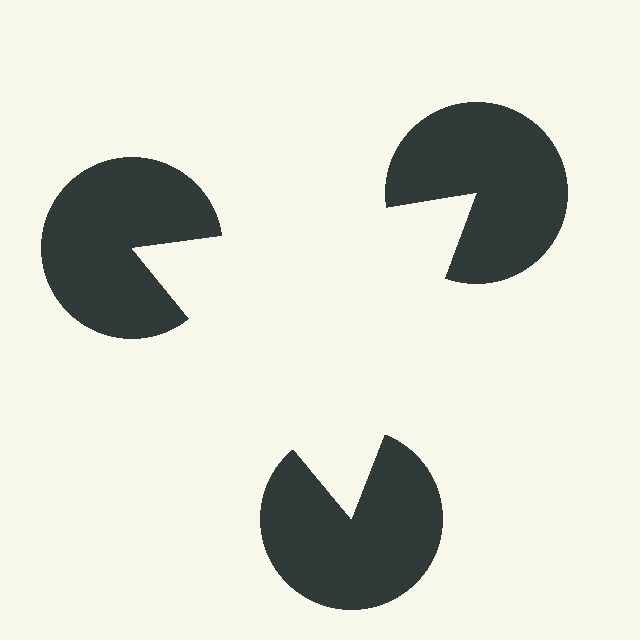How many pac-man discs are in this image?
There are 3 — one at each vertex of the illusory triangle.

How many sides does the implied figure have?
3 sides.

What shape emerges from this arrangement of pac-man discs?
An illusory triangle — its edges are inferred from the aligned wedge cuts in the pac-man discs, not physically drawn.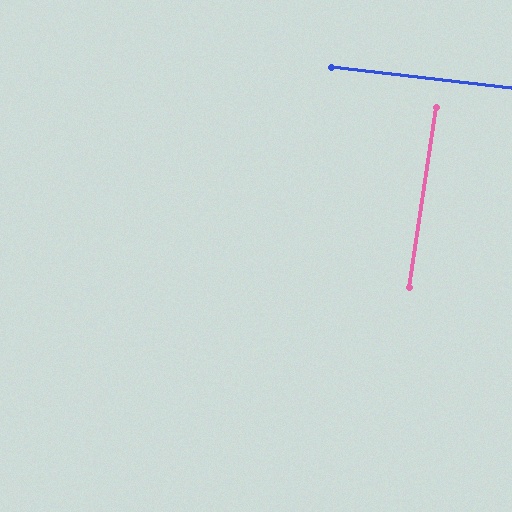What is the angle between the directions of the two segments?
Approximately 88 degrees.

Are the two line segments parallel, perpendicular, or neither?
Perpendicular — they meet at approximately 88°.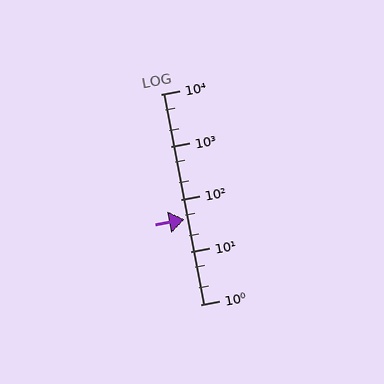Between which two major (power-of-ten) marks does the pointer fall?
The pointer is between 10 and 100.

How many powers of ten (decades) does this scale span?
The scale spans 4 decades, from 1 to 10000.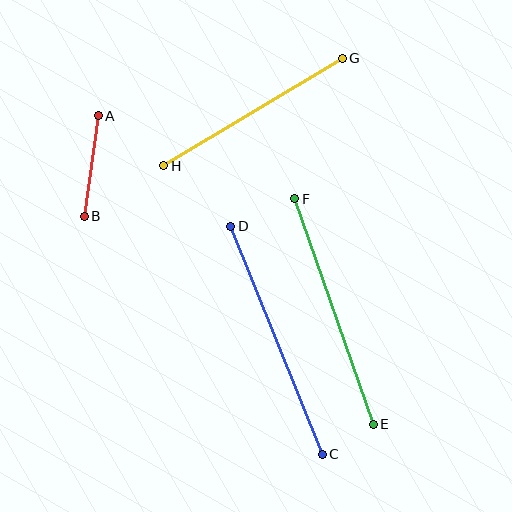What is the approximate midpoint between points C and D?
The midpoint is at approximately (277, 340) pixels.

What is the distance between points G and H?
The distance is approximately 209 pixels.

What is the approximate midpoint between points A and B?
The midpoint is at approximately (91, 166) pixels.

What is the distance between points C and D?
The distance is approximately 246 pixels.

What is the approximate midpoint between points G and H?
The midpoint is at approximately (253, 112) pixels.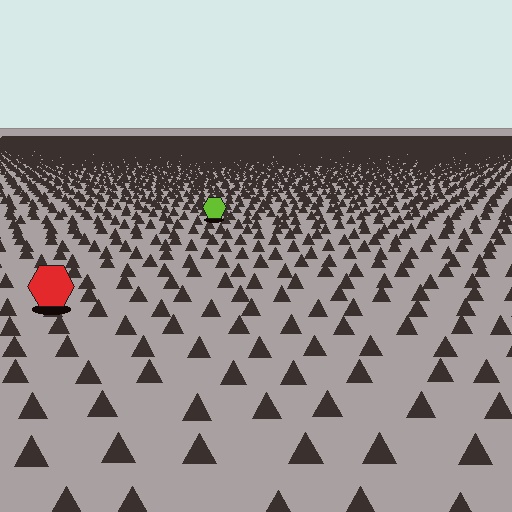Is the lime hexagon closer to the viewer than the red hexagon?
No. The red hexagon is closer — you can tell from the texture gradient: the ground texture is coarser near it.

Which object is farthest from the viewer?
The lime hexagon is farthest from the viewer. It appears smaller and the ground texture around it is denser.